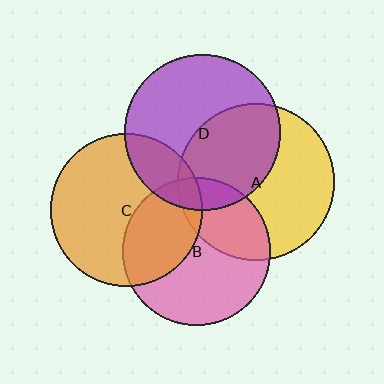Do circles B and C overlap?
Yes.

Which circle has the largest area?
Circle A (yellow).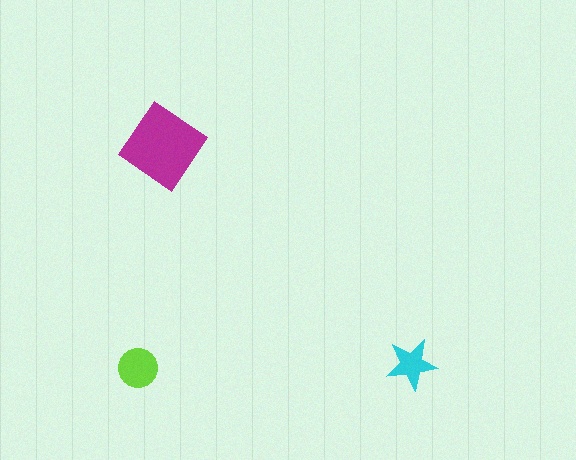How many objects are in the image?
There are 3 objects in the image.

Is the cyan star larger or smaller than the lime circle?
Smaller.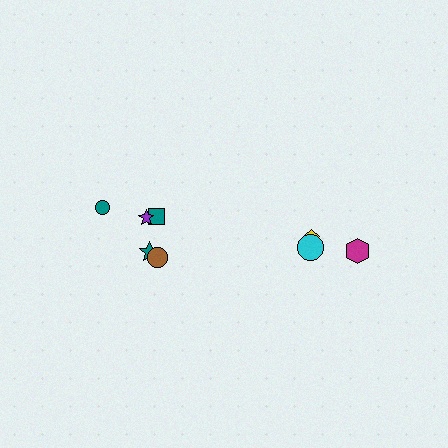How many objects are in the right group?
There are 3 objects.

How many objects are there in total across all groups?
There are 8 objects.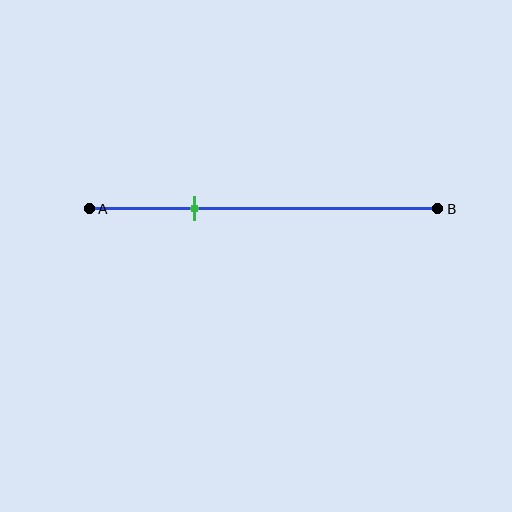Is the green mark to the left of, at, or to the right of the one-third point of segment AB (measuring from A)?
The green mark is to the left of the one-third point of segment AB.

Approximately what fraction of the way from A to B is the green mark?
The green mark is approximately 30% of the way from A to B.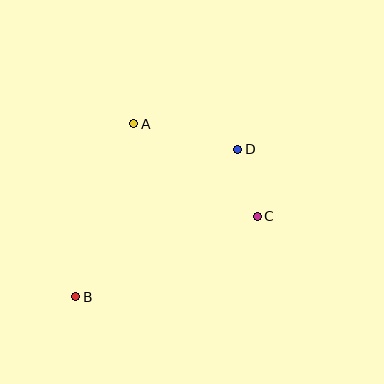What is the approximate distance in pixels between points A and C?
The distance between A and C is approximately 154 pixels.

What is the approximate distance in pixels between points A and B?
The distance between A and B is approximately 183 pixels.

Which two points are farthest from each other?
Points B and D are farthest from each other.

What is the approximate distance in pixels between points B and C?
The distance between B and C is approximately 198 pixels.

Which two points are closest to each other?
Points C and D are closest to each other.